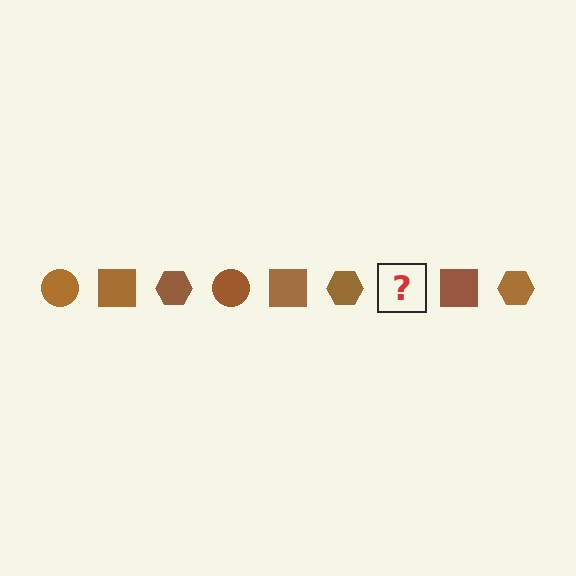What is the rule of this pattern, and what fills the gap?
The rule is that the pattern cycles through circle, square, hexagon shapes in brown. The gap should be filled with a brown circle.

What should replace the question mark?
The question mark should be replaced with a brown circle.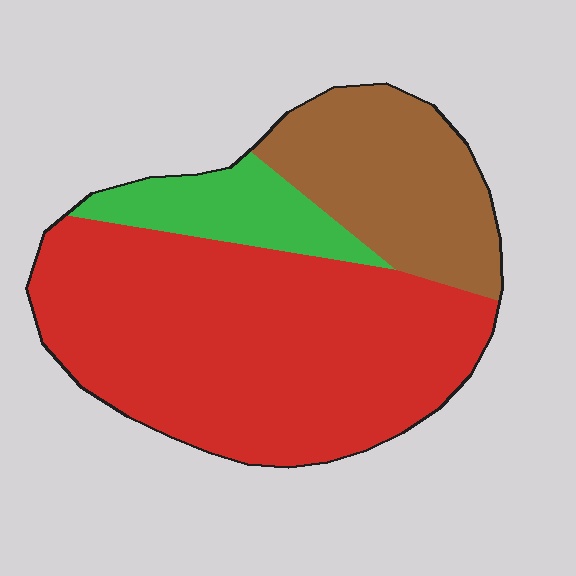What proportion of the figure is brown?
Brown takes up about one quarter (1/4) of the figure.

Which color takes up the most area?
Red, at roughly 65%.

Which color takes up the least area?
Green, at roughly 15%.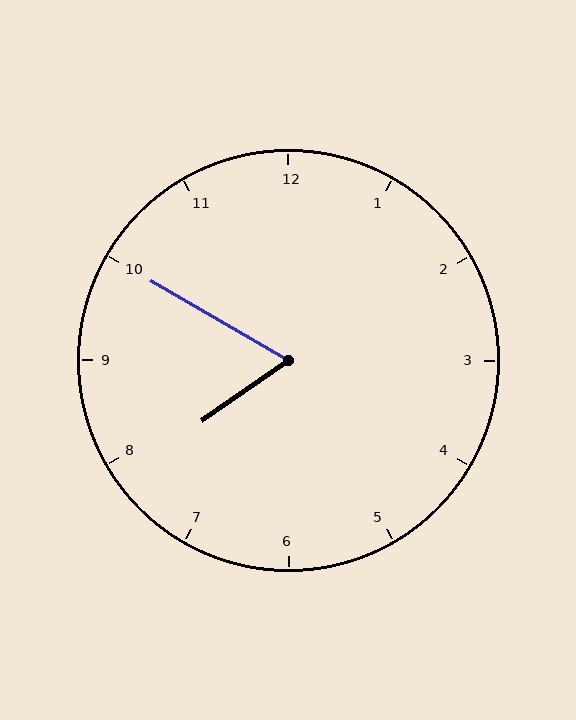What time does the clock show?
7:50.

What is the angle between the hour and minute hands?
Approximately 65 degrees.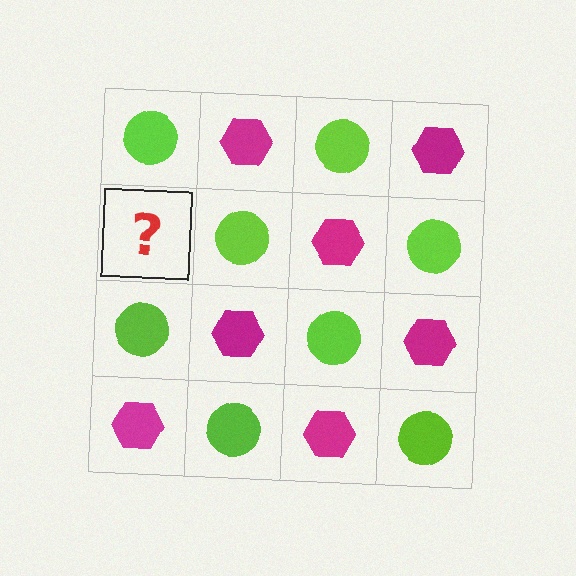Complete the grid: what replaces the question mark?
The question mark should be replaced with a magenta hexagon.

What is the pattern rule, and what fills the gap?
The rule is that it alternates lime circle and magenta hexagon in a checkerboard pattern. The gap should be filled with a magenta hexagon.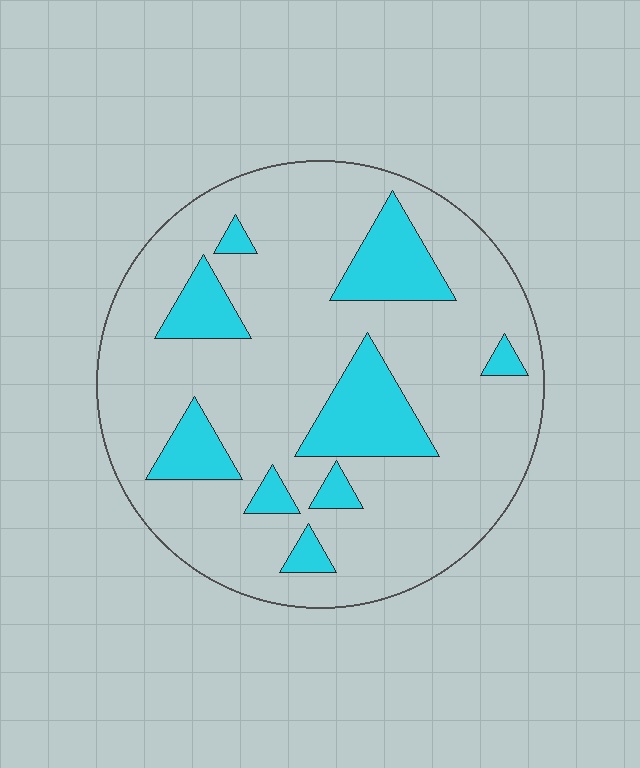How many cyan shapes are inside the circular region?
9.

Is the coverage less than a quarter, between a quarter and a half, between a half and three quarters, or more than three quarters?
Less than a quarter.